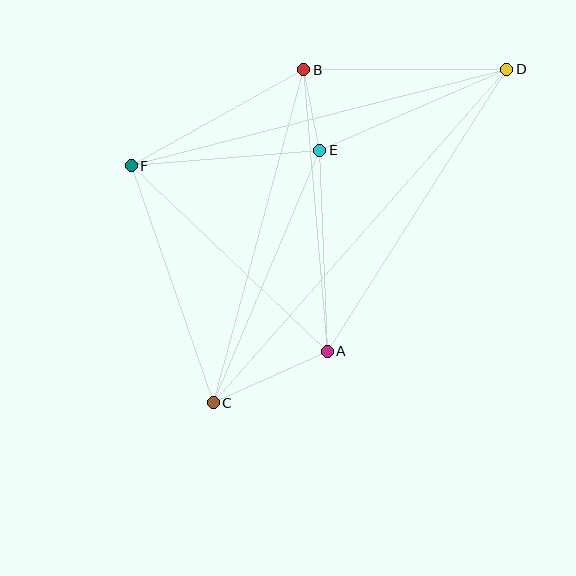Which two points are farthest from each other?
Points C and D are farthest from each other.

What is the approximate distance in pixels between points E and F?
The distance between E and F is approximately 189 pixels.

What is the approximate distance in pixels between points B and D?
The distance between B and D is approximately 203 pixels.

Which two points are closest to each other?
Points B and E are closest to each other.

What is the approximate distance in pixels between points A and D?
The distance between A and D is approximately 334 pixels.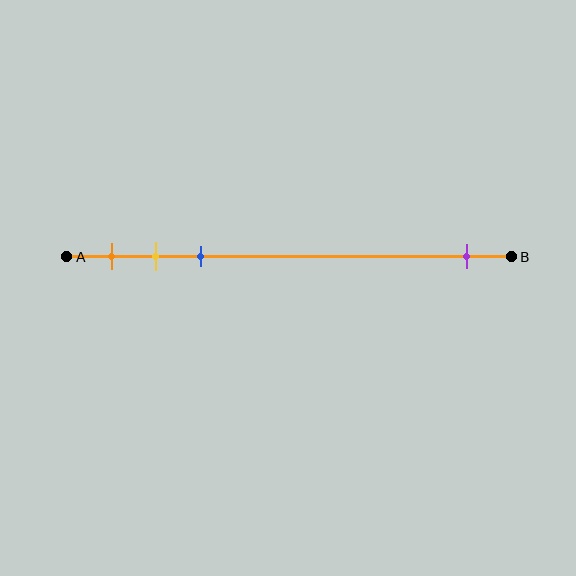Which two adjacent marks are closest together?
The yellow and blue marks are the closest adjacent pair.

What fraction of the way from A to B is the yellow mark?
The yellow mark is approximately 20% (0.2) of the way from A to B.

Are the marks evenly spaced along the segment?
No, the marks are not evenly spaced.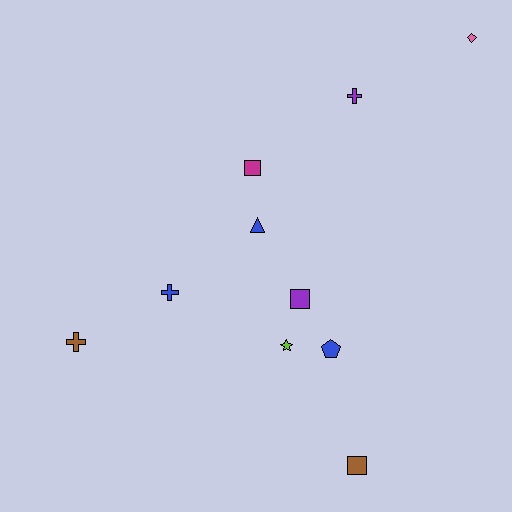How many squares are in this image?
There are 3 squares.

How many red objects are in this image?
There are no red objects.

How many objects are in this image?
There are 10 objects.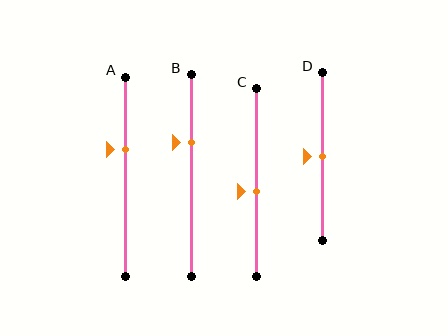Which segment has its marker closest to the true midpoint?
Segment D has its marker closest to the true midpoint.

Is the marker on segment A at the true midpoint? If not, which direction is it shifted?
No, the marker on segment A is shifted upward by about 14% of the segment length.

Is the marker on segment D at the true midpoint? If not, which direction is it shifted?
Yes, the marker on segment D is at the true midpoint.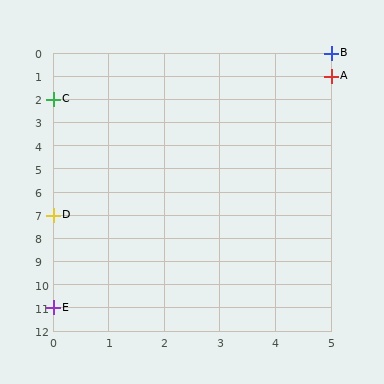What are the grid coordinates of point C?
Point C is at grid coordinates (0, 2).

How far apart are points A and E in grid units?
Points A and E are 5 columns and 10 rows apart (about 11.2 grid units diagonally).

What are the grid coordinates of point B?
Point B is at grid coordinates (5, 0).